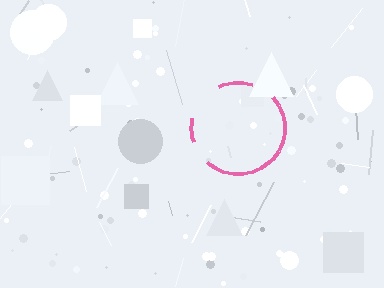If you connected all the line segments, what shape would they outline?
They would outline a circle.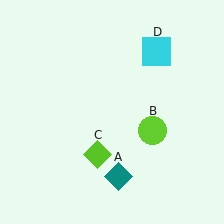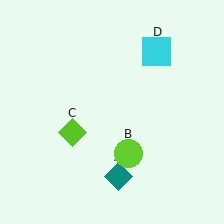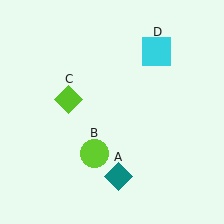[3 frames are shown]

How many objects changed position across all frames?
2 objects changed position: lime circle (object B), lime diamond (object C).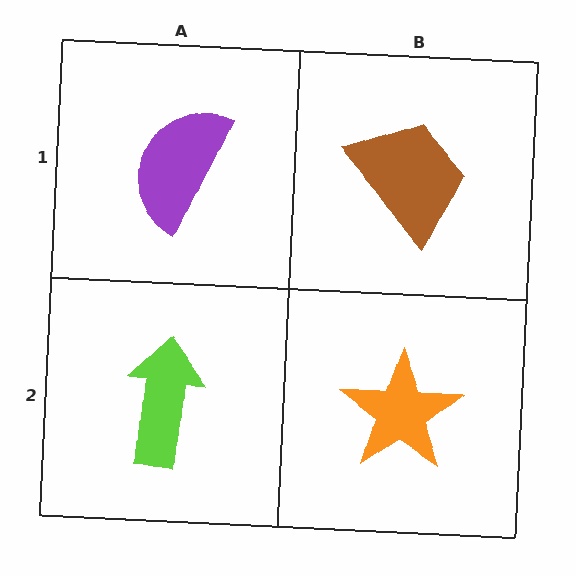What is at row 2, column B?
An orange star.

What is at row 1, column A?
A purple semicircle.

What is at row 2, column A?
A lime arrow.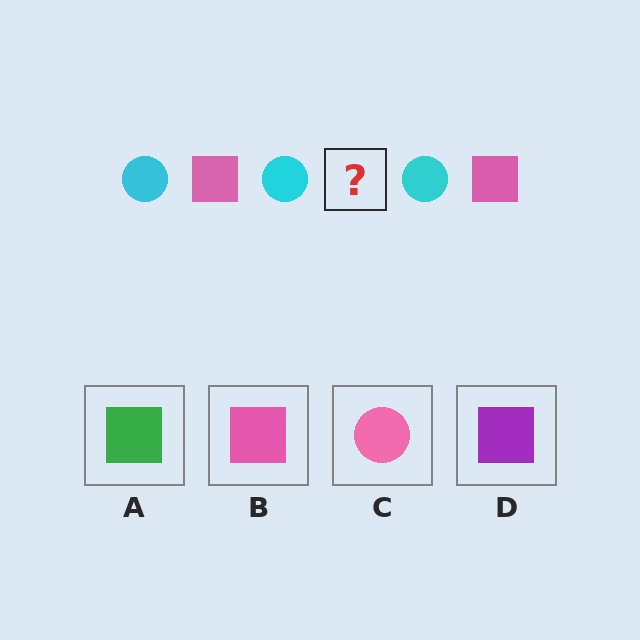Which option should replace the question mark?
Option B.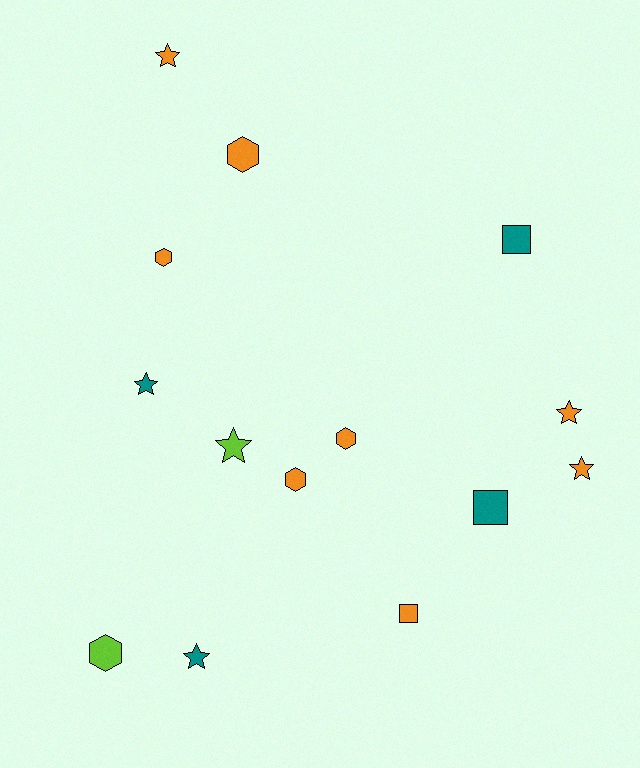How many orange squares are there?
There is 1 orange square.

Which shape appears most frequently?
Star, with 6 objects.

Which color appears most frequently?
Orange, with 8 objects.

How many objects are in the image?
There are 14 objects.